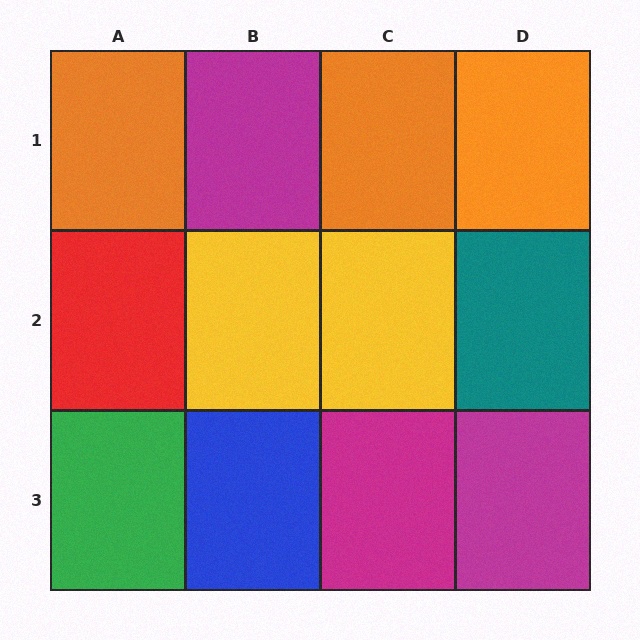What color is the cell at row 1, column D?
Orange.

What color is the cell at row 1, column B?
Magenta.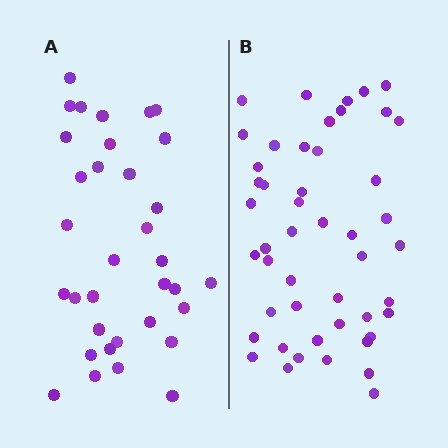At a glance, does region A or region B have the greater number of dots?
Region B (the right region) has more dots.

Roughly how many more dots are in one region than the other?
Region B has approximately 15 more dots than region A.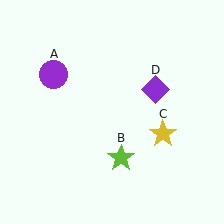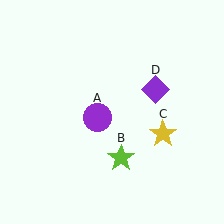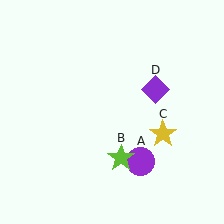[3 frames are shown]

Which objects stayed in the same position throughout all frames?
Lime star (object B) and yellow star (object C) and purple diamond (object D) remained stationary.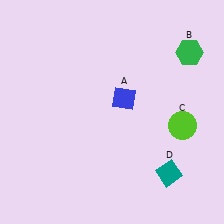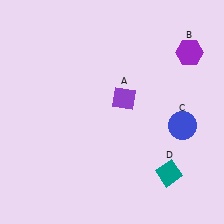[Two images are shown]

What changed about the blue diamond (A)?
In Image 1, A is blue. In Image 2, it changed to purple.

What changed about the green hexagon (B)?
In Image 1, B is green. In Image 2, it changed to purple.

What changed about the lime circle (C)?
In Image 1, C is lime. In Image 2, it changed to blue.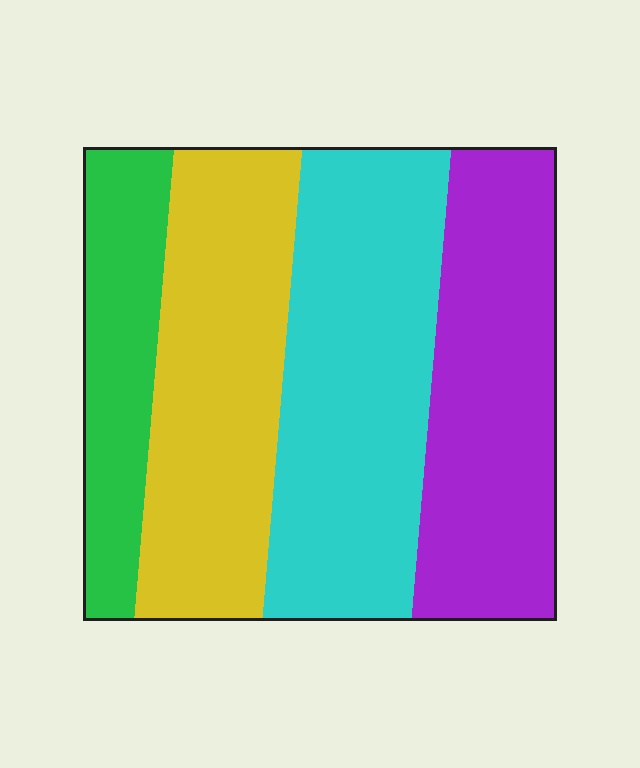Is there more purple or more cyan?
Cyan.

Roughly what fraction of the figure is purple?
Purple covers around 25% of the figure.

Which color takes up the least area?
Green, at roughly 15%.